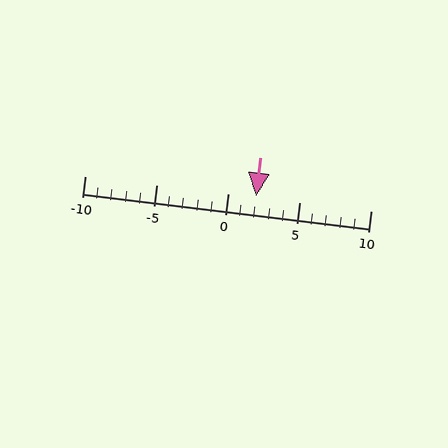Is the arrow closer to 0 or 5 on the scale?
The arrow is closer to 0.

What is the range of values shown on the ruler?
The ruler shows values from -10 to 10.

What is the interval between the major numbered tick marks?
The major tick marks are spaced 5 units apart.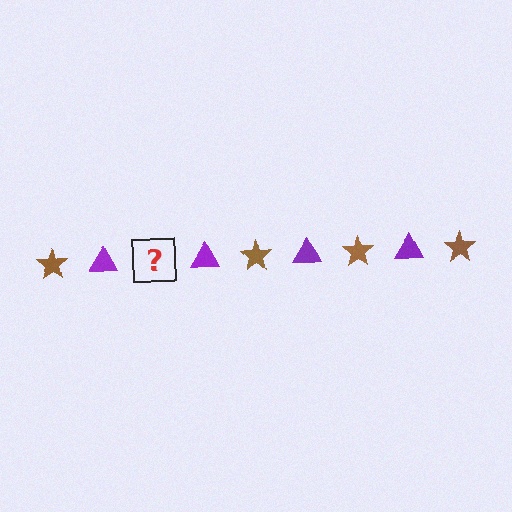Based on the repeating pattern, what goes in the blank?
The blank should be a brown star.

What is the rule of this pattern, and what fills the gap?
The rule is that the pattern alternates between brown star and purple triangle. The gap should be filled with a brown star.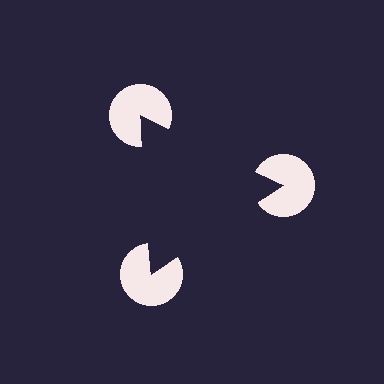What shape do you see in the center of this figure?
An illusory triangle — its edges are inferred from the aligned wedge cuts in the pac-man discs, not physically drawn.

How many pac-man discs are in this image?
There are 3 — one at each vertex of the illusory triangle.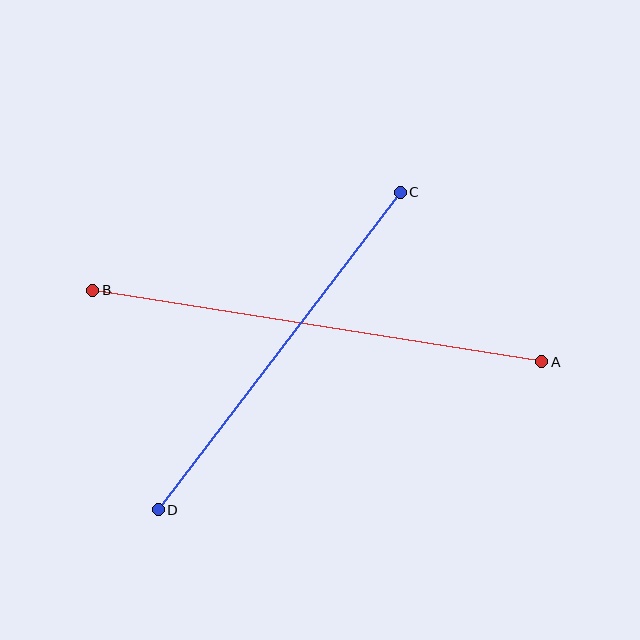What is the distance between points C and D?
The distance is approximately 399 pixels.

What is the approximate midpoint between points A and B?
The midpoint is at approximately (317, 326) pixels.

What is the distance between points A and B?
The distance is approximately 455 pixels.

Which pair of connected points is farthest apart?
Points A and B are farthest apart.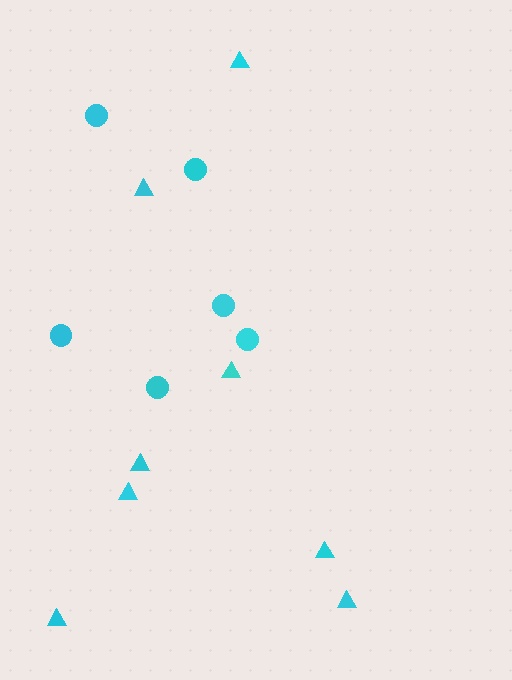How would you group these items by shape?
There are 2 groups: one group of circles (6) and one group of triangles (8).